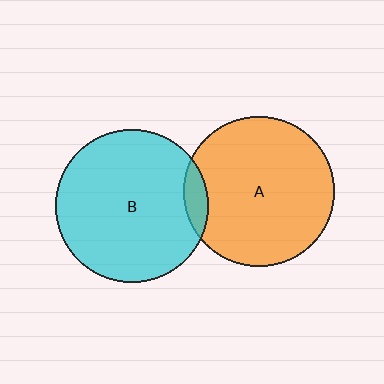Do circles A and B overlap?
Yes.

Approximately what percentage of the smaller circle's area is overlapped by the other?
Approximately 5%.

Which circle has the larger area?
Circle B (cyan).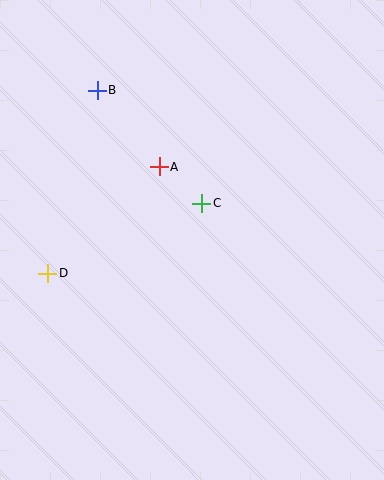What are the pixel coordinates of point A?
Point A is at (159, 167).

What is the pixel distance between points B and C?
The distance between B and C is 154 pixels.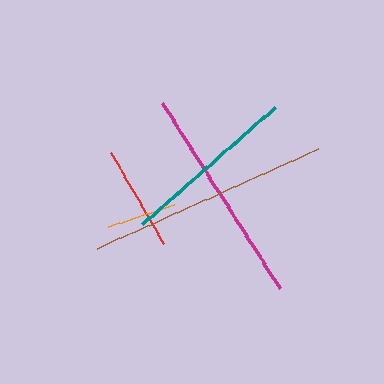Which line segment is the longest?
The brown line is the longest at approximately 242 pixels.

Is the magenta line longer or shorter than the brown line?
The brown line is longer than the magenta line.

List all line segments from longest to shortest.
From longest to shortest: brown, magenta, teal, red, orange.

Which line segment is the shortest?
The orange line is the shortest at approximately 69 pixels.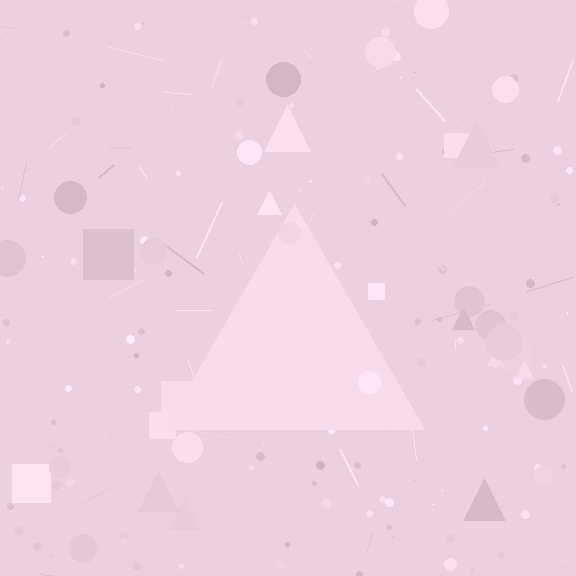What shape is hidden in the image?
A triangle is hidden in the image.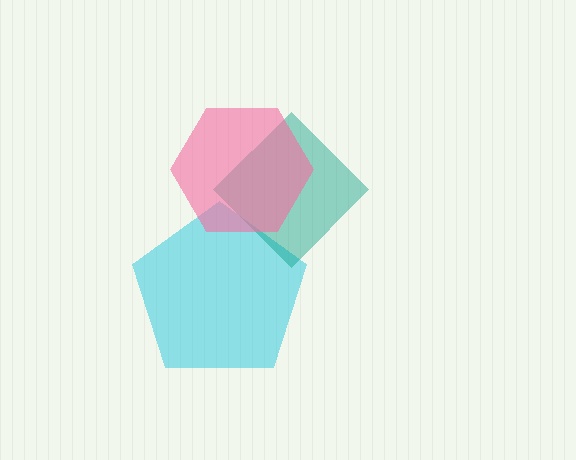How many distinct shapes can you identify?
There are 3 distinct shapes: a cyan pentagon, a teal diamond, a pink hexagon.